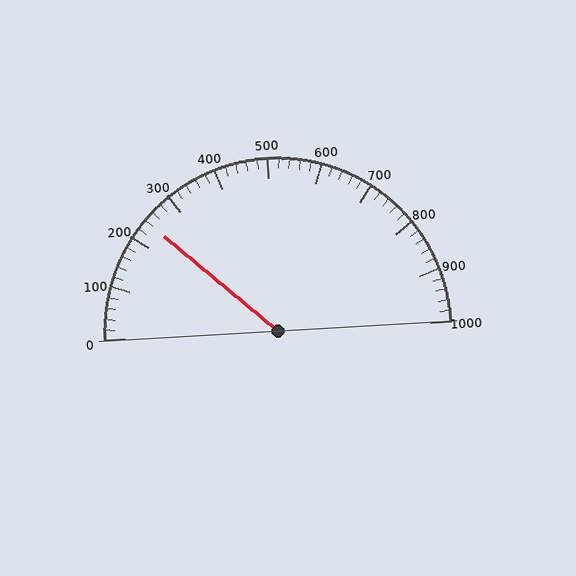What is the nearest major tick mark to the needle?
The nearest major tick mark is 200.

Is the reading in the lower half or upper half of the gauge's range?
The reading is in the lower half of the range (0 to 1000).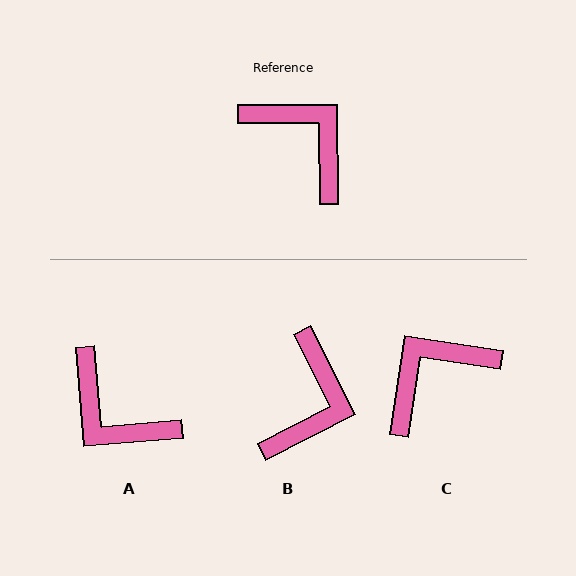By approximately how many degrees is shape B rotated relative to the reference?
Approximately 63 degrees clockwise.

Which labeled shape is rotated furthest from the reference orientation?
A, about 175 degrees away.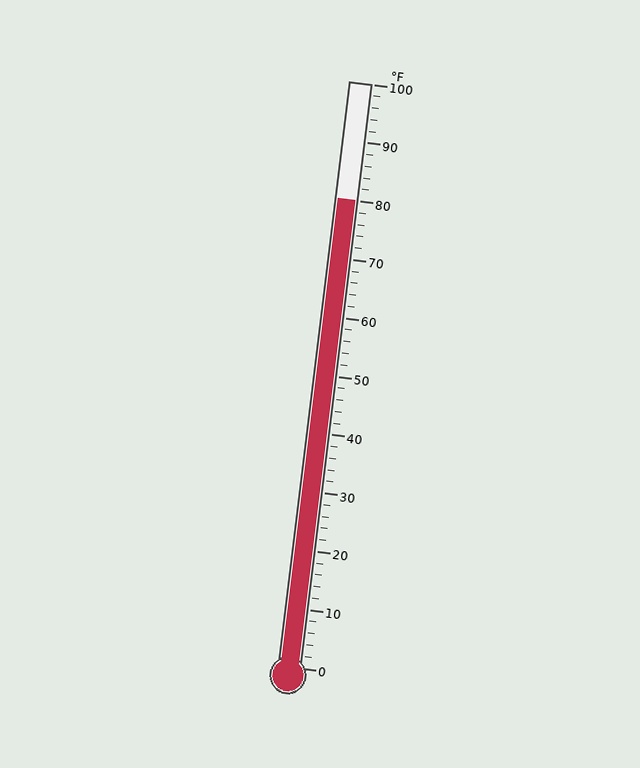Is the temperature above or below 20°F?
The temperature is above 20°F.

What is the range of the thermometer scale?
The thermometer scale ranges from 0°F to 100°F.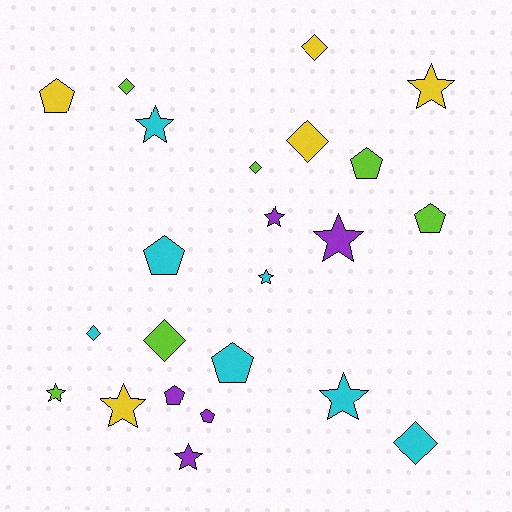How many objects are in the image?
There are 23 objects.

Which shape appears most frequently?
Star, with 9 objects.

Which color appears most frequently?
Cyan, with 7 objects.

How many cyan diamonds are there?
There are 2 cyan diamonds.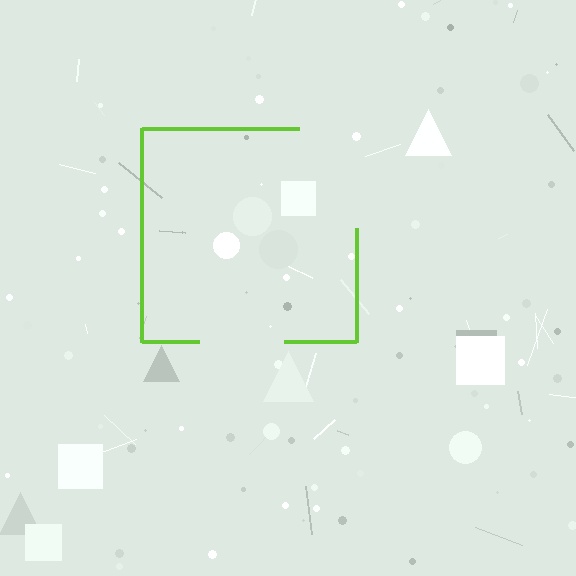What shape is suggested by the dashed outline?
The dashed outline suggests a square.